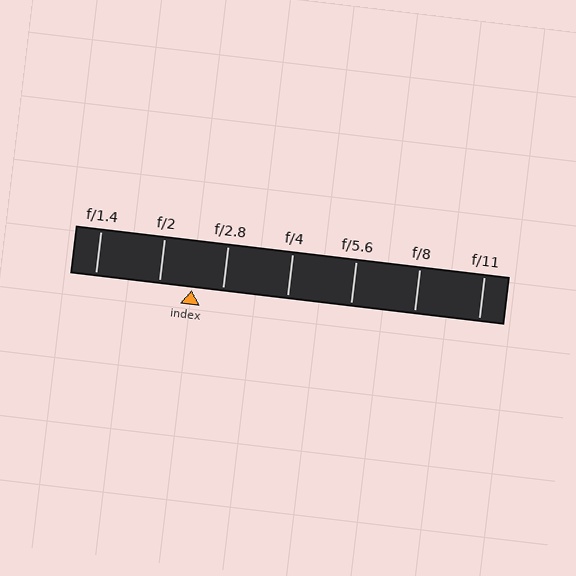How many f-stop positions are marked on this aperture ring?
There are 7 f-stop positions marked.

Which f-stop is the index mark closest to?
The index mark is closest to f/2.8.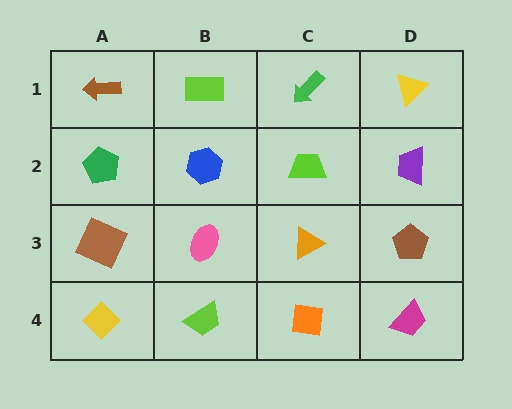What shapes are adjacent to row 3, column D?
A purple trapezoid (row 2, column D), a magenta trapezoid (row 4, column D), an orange triangle (row 3, column C).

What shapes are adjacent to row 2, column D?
A yellow triangle (row 1, column D), a brown pentagon (row 3, column D), a lime trapezoid (row 2, column C).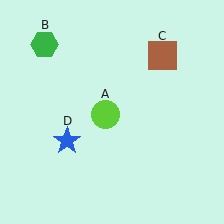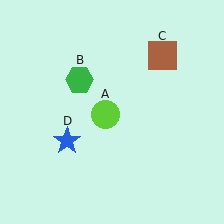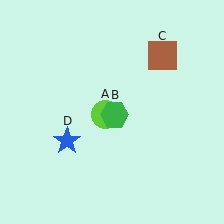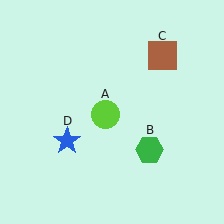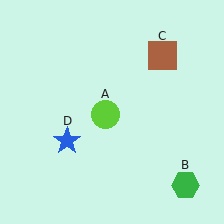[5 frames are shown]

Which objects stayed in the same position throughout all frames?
Lime circle (object A) and brown square (object C) and blue star (object D) remained stationary.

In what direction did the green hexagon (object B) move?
The green hexagon (object B) moved down and to the right.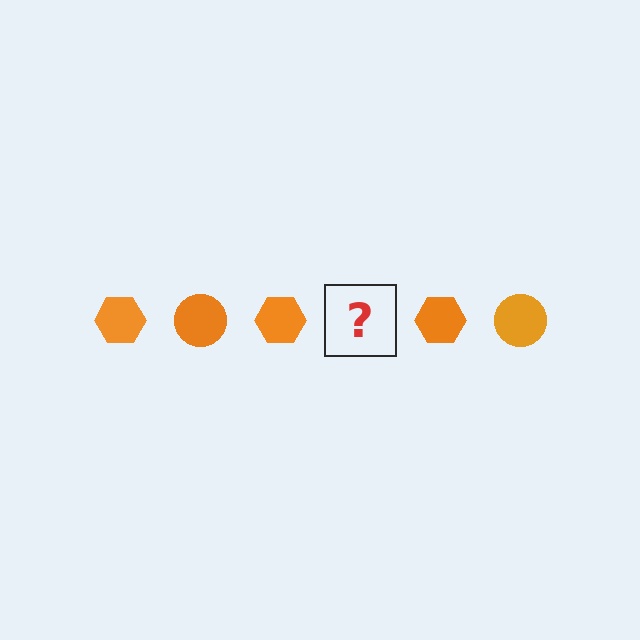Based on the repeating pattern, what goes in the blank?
The blank should be an orange circle.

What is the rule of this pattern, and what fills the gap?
The rule is that the pattern cycles through hexagon, circle shapes in orange. The gap should be filled with an orange circle.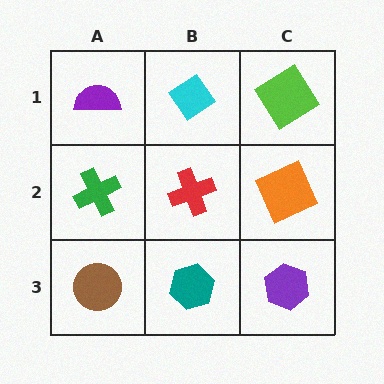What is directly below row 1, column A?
A green cross.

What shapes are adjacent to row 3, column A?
A green cross (row 2, column A), a teal hexagon (row 3, column B).